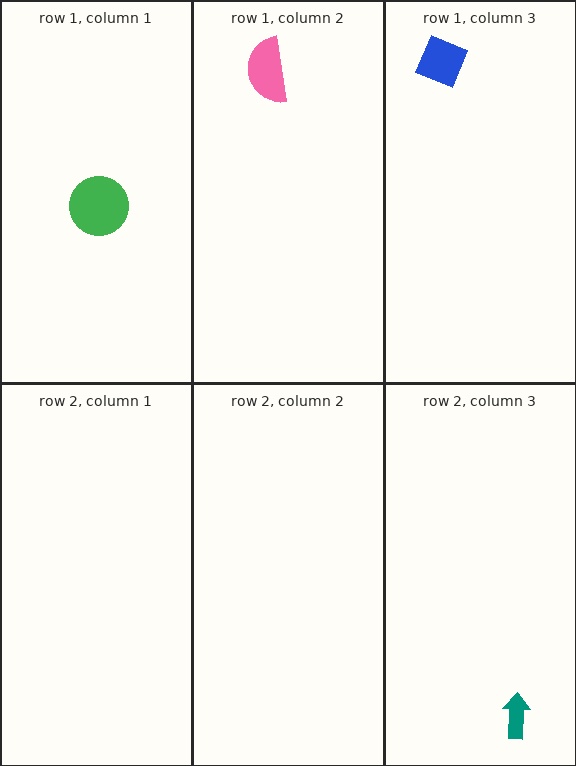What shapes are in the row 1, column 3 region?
The blue diamond.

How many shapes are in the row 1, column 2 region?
1.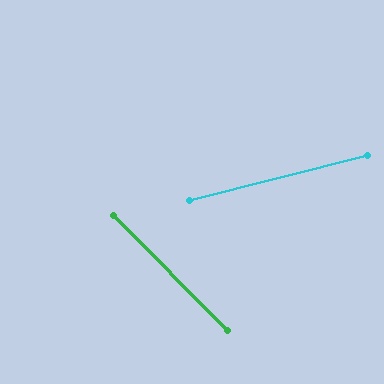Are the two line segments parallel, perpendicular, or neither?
Neither parallel nor perpendicular — they differ by about 60°.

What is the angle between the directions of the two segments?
Approximately 60 degrees.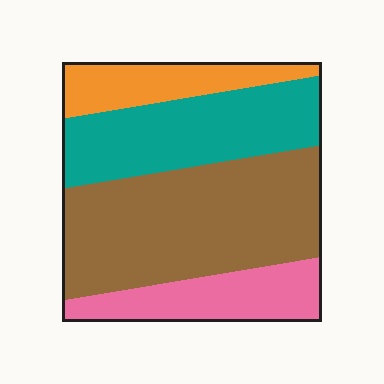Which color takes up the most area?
Brown, at roughly 45%.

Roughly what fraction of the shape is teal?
Teal takes up about one quarter (1/4) of the shape.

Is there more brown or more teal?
Brown.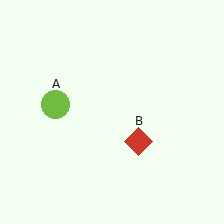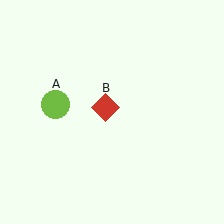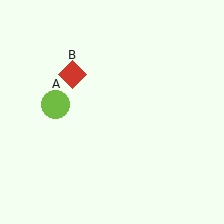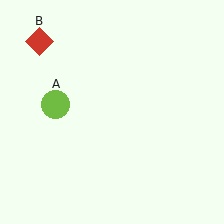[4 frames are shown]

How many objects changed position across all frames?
1 object changed position: red diamond (object B).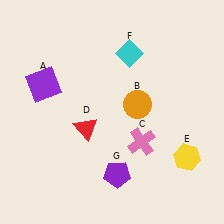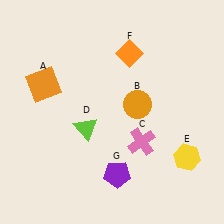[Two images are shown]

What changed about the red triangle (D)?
In Image 1, D is red. In Image 2, it changed to lime.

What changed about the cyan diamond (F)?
In Image 1, F is cyan. In Image 2, it changed to orange.